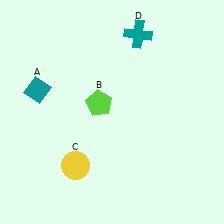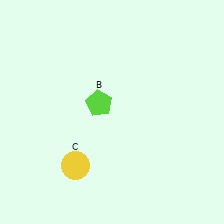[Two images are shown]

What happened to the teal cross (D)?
The teal cross (D) was removed in Image 2. It was in the top-right area of Image 1.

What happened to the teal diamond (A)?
The teal diamond (A) was removed in Image 2. It was in the top-left area of Image 1.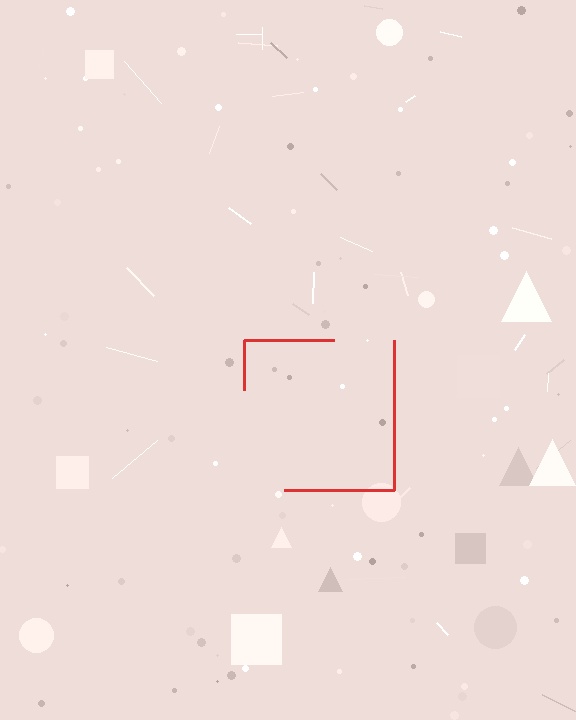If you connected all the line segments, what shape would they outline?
They would outline a square.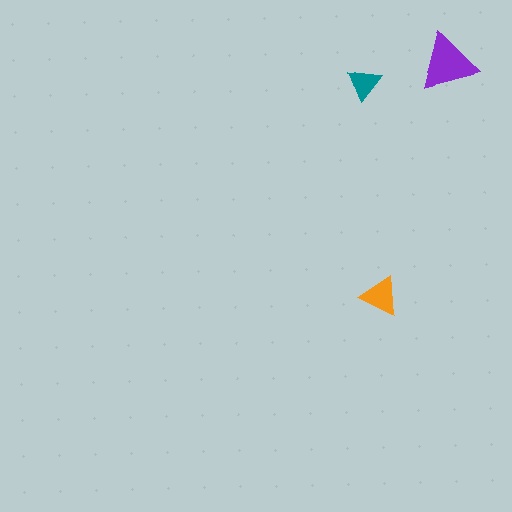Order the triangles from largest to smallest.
the purple one, the orange one, the teal one.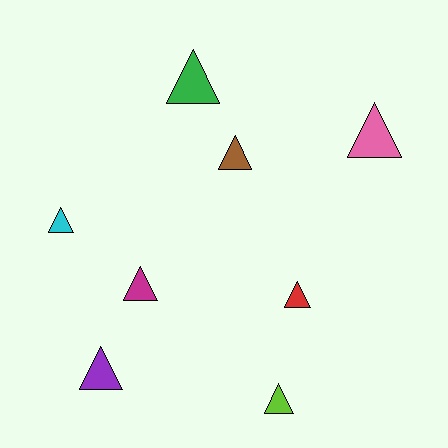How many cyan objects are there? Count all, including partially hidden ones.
There is 1 cyan object.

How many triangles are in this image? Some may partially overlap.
There are 8 triangles.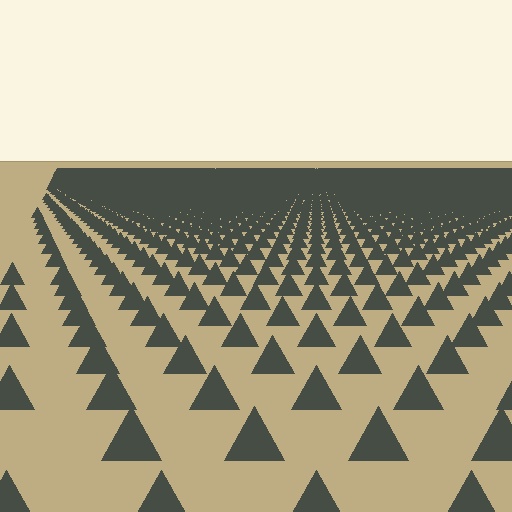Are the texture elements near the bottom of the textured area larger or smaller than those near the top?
Larger. Near the bottom, elements are closer to the viewer and appear at a bigger on-screen size.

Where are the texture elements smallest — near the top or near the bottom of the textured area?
Near the top.